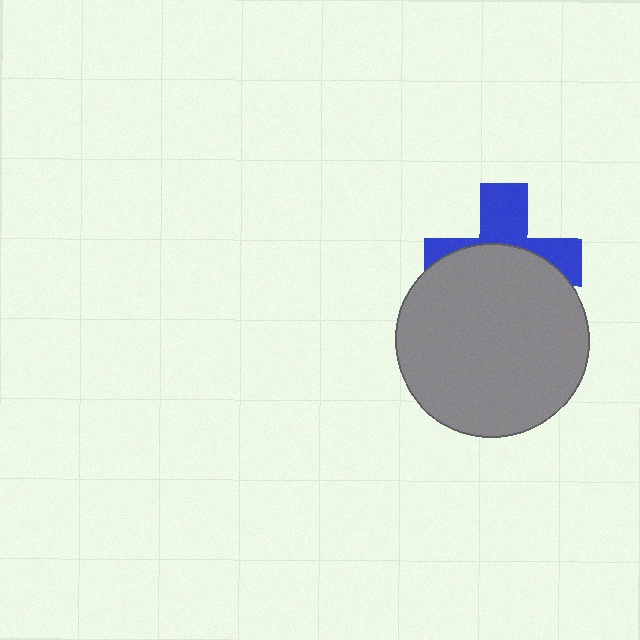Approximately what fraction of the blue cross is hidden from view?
Roughly 58% of the blue cross is hidden behind the gray circle.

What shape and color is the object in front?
The object in front is a gray circle.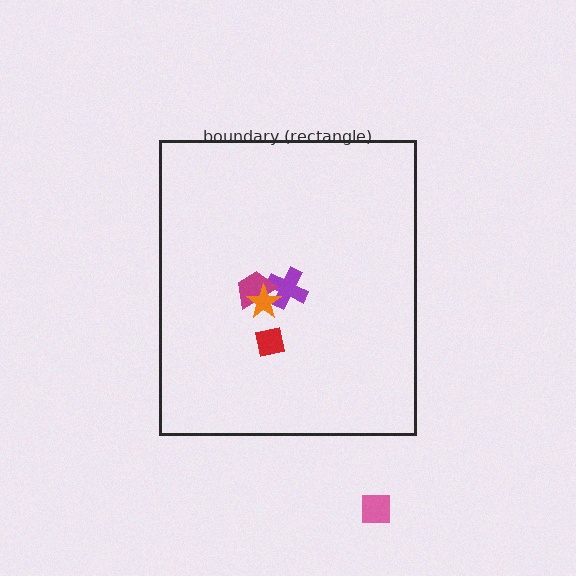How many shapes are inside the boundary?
4 inside, 1 outside.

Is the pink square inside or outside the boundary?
Outside.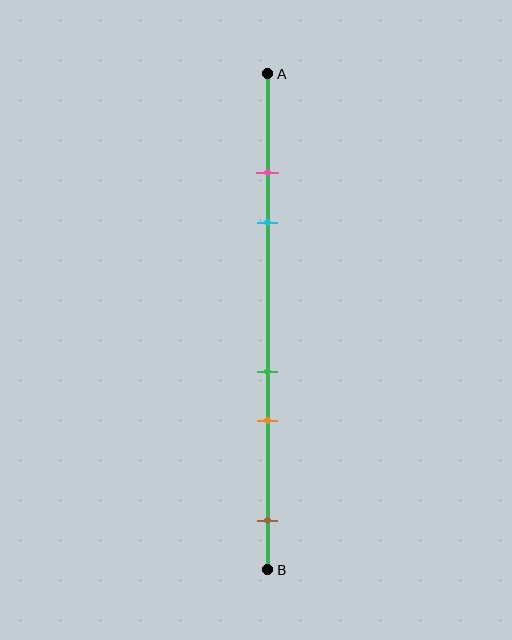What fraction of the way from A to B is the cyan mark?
The cyan mark is approximately 30% (0.3) of the way from A to B.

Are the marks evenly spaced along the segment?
No, the marks are not evenly spaced.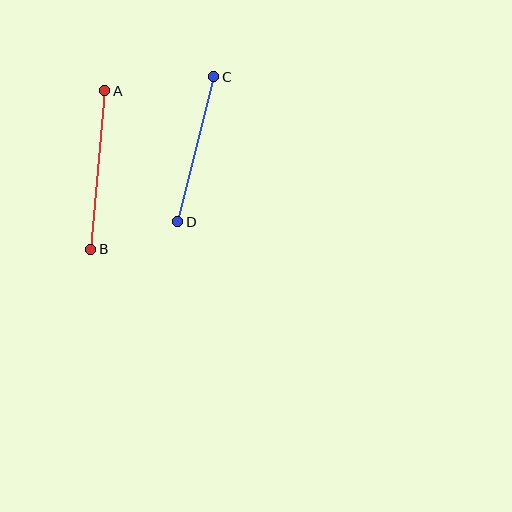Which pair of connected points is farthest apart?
Points A and B are farthest apart.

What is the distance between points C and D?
The distance is approximately 149 pixels.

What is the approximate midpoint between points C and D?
The midpoint is at approximately (196, 149) pixels.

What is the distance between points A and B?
The distance is approximately 159 pixels.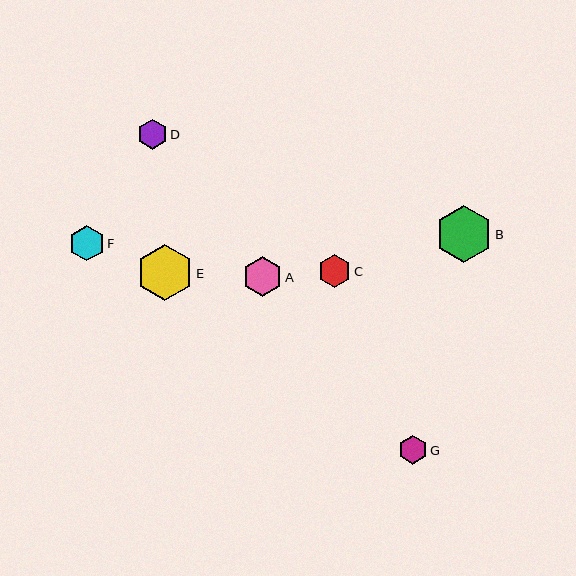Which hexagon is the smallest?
Hexagon G is the smallest with a size of approximately 29 pixels.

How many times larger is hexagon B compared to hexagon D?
Hexagon B is approximately 1.9 times the size of hexagon D.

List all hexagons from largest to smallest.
From largest to smallest: B, E, A, F, C, D, G.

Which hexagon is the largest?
Hexagon B is the largest with a size of approximately 57 pixels.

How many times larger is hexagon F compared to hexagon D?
Hexagon F is approximately 1.2 times the size of hexagon D.